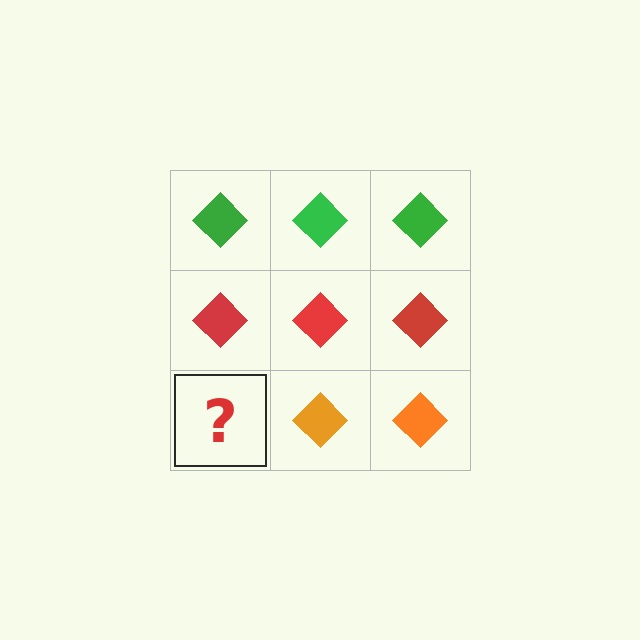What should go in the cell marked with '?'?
The missing cell should contain an orange diamond.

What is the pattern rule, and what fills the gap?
The rule is that each row has a consistent color. The gap should be filled with an orange diamond.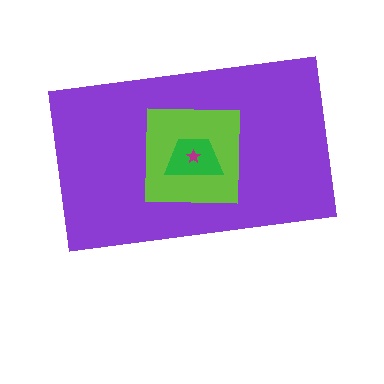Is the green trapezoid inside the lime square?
Yes.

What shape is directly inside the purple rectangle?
The lime square.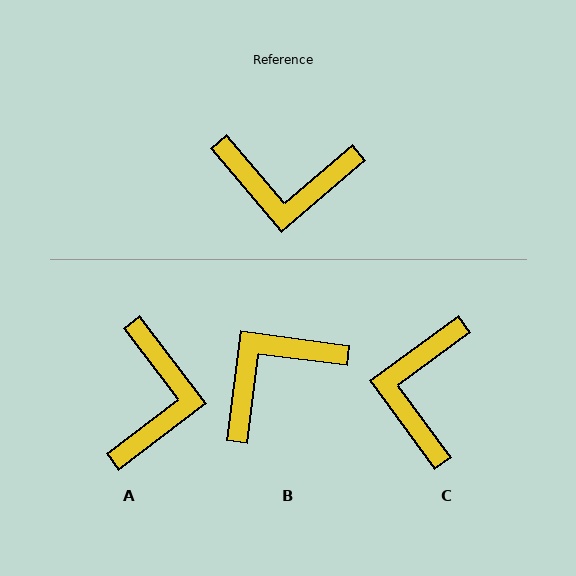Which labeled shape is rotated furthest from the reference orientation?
B, about 138 degrees away.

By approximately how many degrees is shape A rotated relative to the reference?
Approximately 87 degrees counter-clockwise.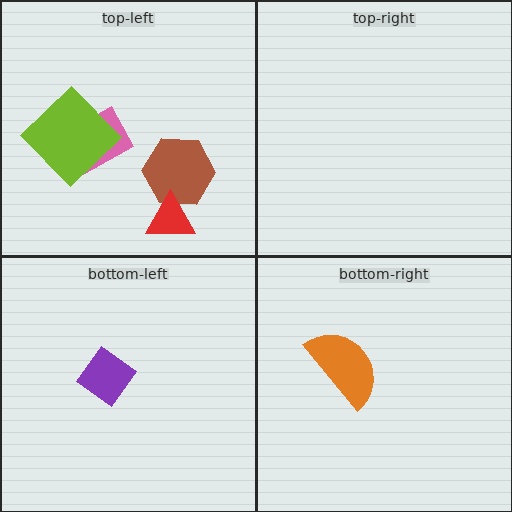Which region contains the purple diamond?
The bottom-left region.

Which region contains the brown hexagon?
The top-left region.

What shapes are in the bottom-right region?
The orange semicircle.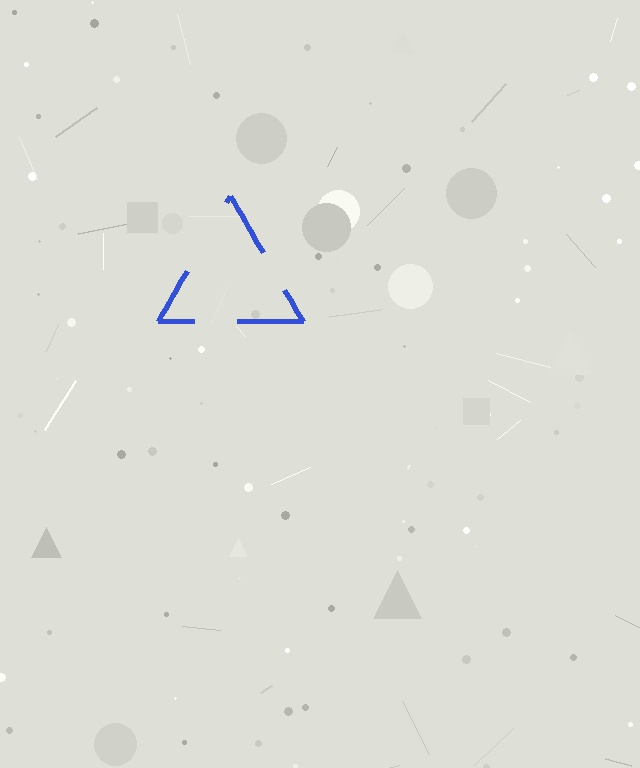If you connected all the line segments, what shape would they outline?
They would outline a triangle.